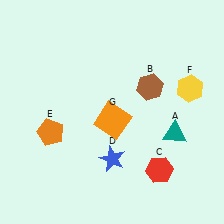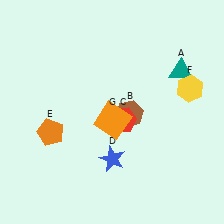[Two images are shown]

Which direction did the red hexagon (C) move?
The red hexagon (C) moved up.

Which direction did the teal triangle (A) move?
The teal triangle (A) moved up.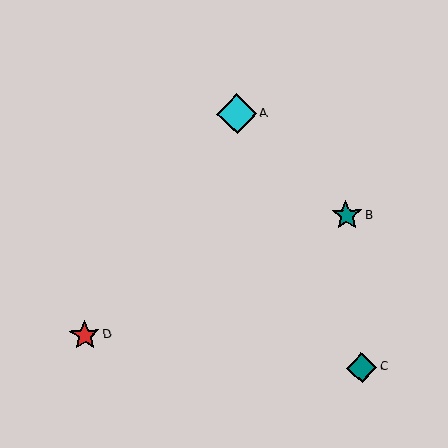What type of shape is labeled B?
Shape B is a teal star.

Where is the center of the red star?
The center of the red star is at (85, 335).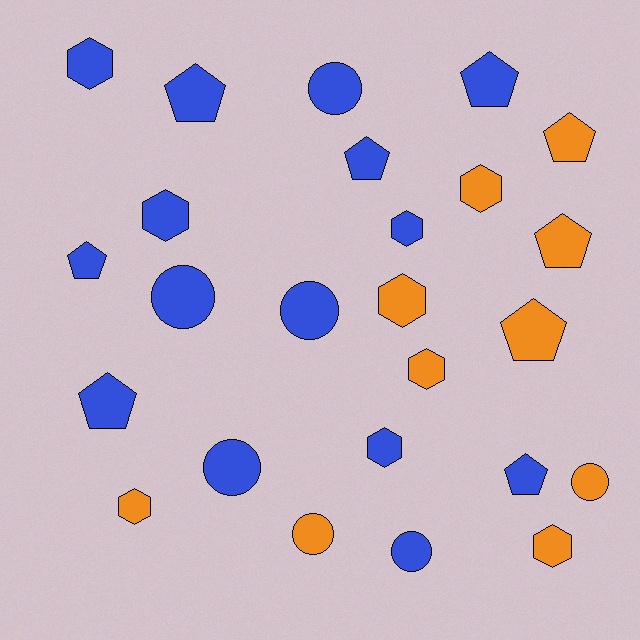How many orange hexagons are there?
There are 5 orange hexagons.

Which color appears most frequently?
Blue, with 15 objects.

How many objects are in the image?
There are 25 objects.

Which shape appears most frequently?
Pentagon, with 9 objects.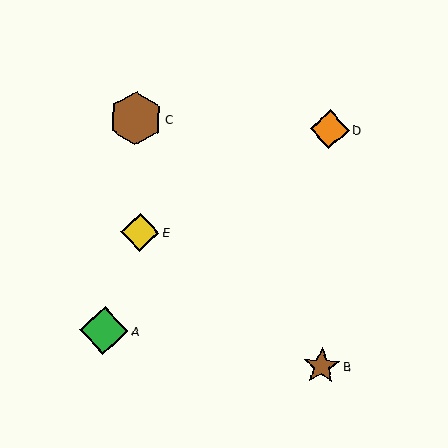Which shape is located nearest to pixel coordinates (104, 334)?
The green diamond (labeled A) at (104, 330) is nearest to that location.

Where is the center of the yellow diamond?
The center of the yellow diamond is at (140, 232).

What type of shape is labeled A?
Shape A is a green diamond.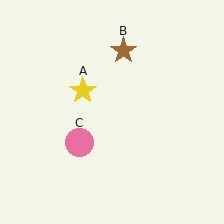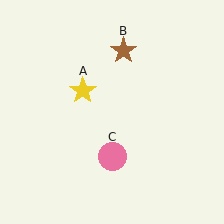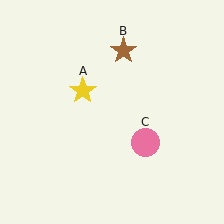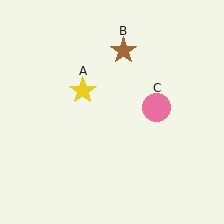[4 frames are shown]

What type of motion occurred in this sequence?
The pink circle (object C) rotated counterclockwise around the center of the scene.